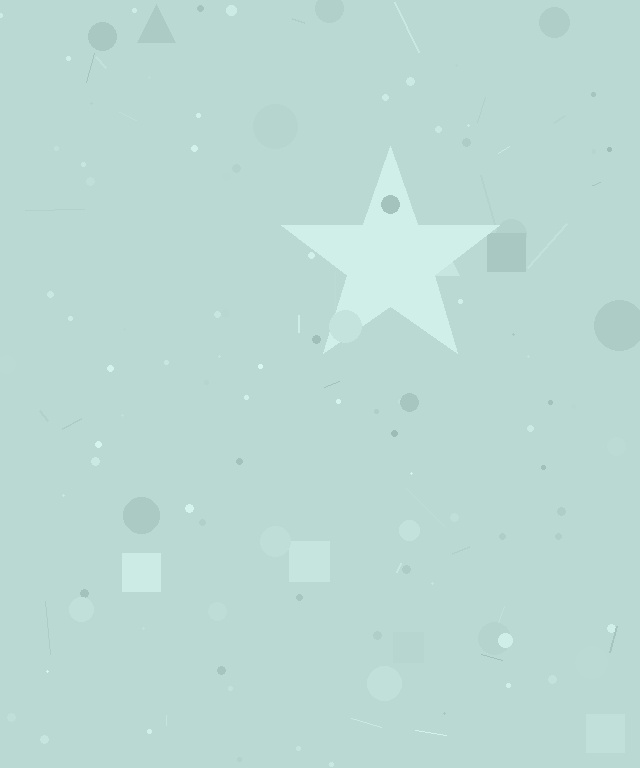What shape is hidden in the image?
A star is hidden in the image.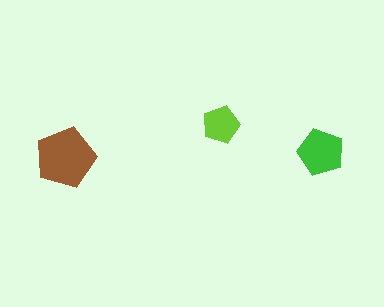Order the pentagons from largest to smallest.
the brown one, the green one, the lime one.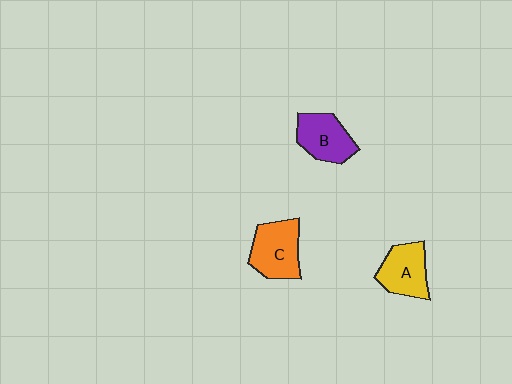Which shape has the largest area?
Shape C (orange).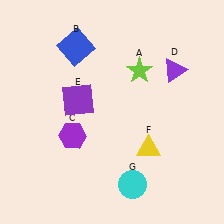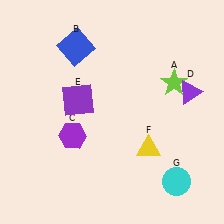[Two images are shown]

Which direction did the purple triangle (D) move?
The purple triangle (D) moved down.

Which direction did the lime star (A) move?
The lime star (A) moved right.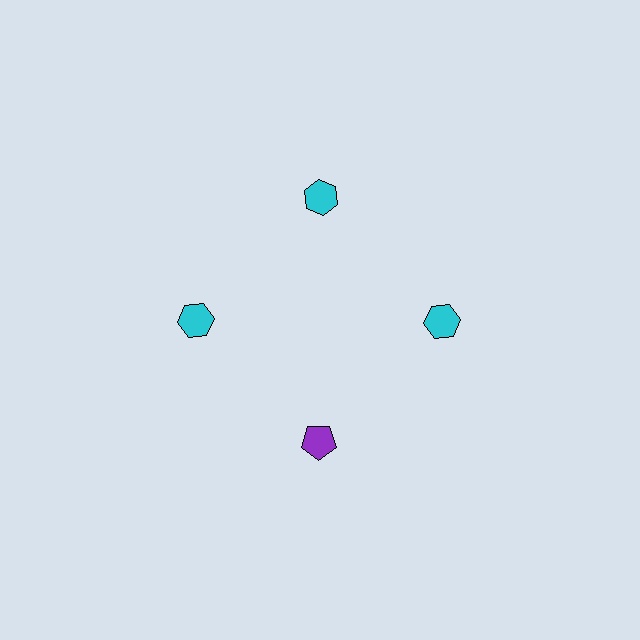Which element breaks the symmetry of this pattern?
The purple pentagon at roughly the 6 o'clock position breaks the symmetry. All other shapes are cyan hexagons.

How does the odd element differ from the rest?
It differs in both color (purple instead of cyan) and shape (pentagon instead of hexagon).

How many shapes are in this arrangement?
There are 4 shapes arranged in a ring pattern.